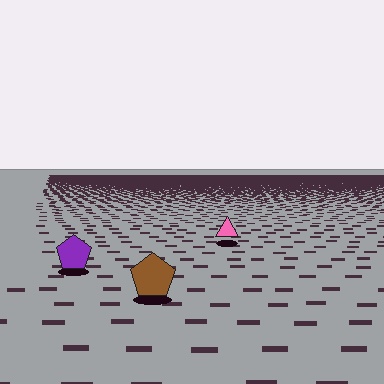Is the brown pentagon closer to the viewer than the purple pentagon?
Yes. The brown pentagon is closer — you can tell from the texture gradient: the ground texture is coarser near it.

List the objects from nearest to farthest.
From nearest to farthest: the brown pentagon, the purple pentagon, the pink triangle.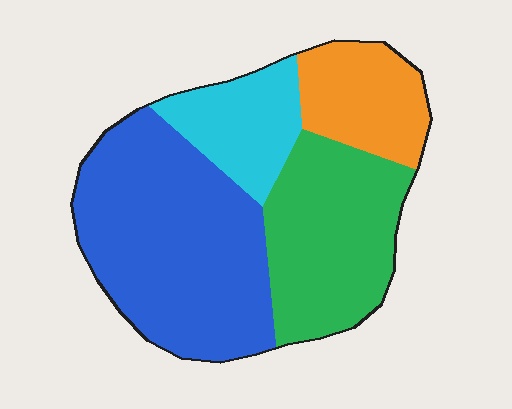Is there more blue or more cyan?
Blue.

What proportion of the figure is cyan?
Cyan takes up less than a quarter of the figure.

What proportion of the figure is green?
Green covers around 30% of the figure.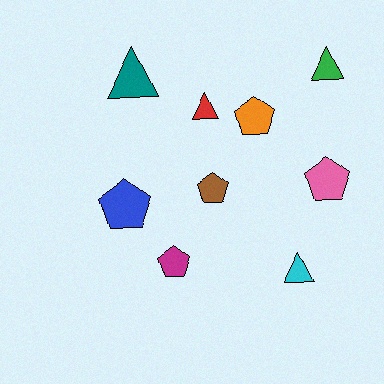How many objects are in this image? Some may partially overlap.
There are 9 objects.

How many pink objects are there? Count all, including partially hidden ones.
There is 1 pink object.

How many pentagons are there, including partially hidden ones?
There are 5 pentagons.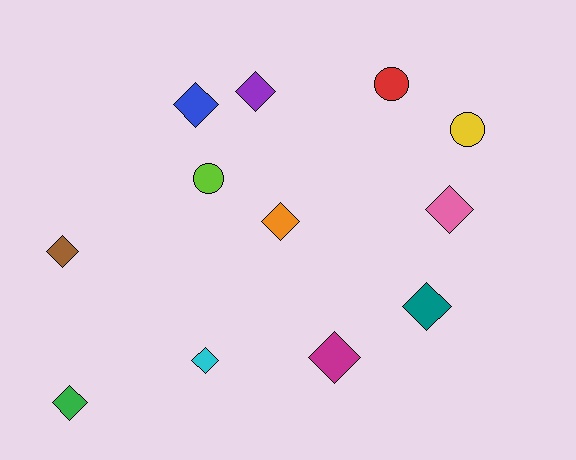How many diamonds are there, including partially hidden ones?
There are 9 diamonds.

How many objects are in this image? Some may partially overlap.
There are 12 objects.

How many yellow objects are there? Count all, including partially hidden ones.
There is 1 yellow object.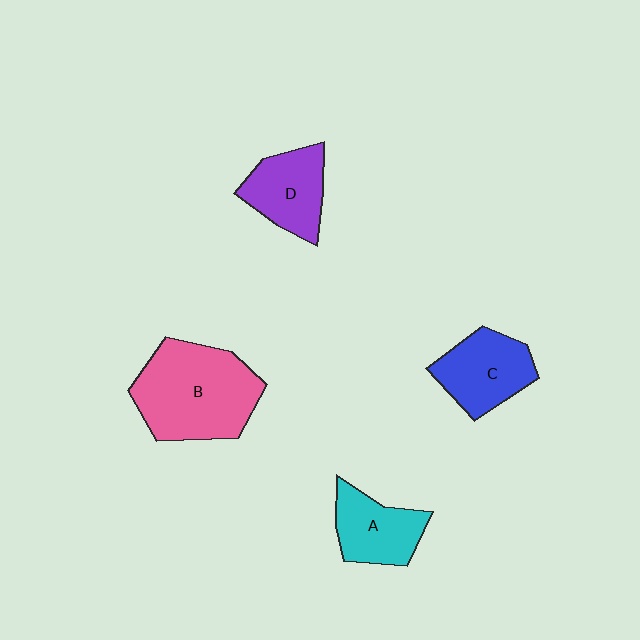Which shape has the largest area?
Shape B (pink).